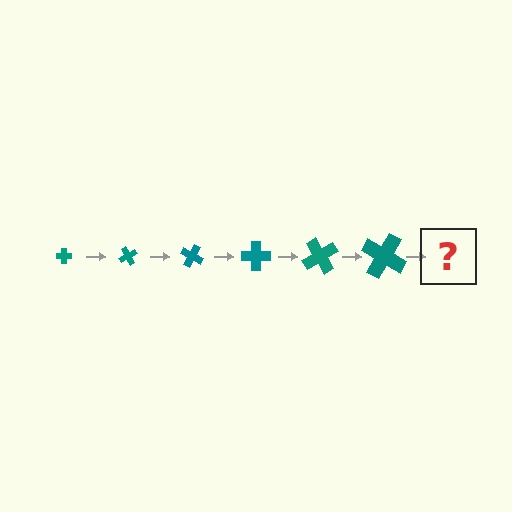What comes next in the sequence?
The next element should be a cross, larger than the previous one and rotated 360 degrees from the start.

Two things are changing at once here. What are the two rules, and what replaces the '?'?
The two rules are that the cross grows larger each step and it rotates 60 degrees each step. The '?' should be a cross, larger than the previous one and rotated 360 degrees from the start.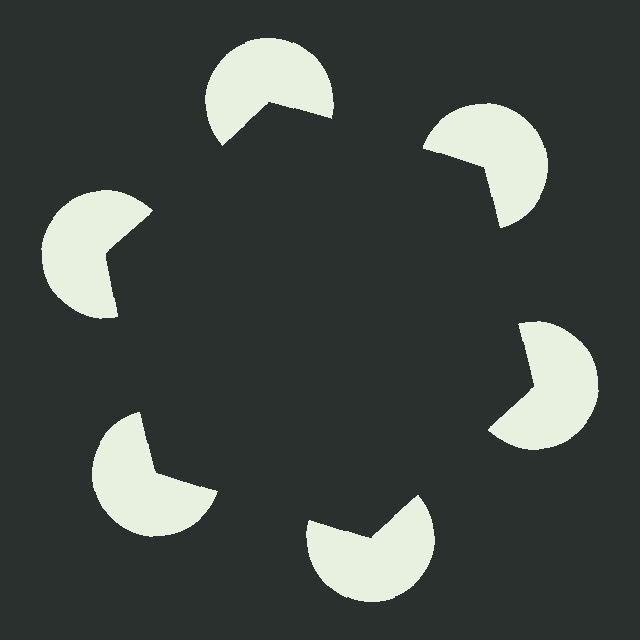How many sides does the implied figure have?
6 sides.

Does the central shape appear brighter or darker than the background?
It typically appears slightly darker than the background, even though no actual brightness change is drawn.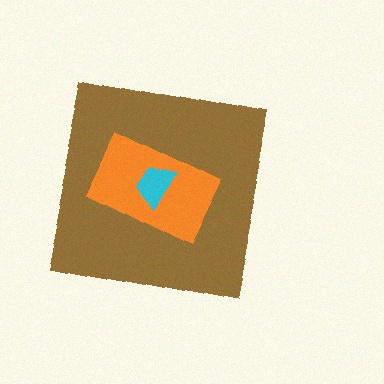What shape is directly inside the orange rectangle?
The cyan trapezoid.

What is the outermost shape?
The brown square.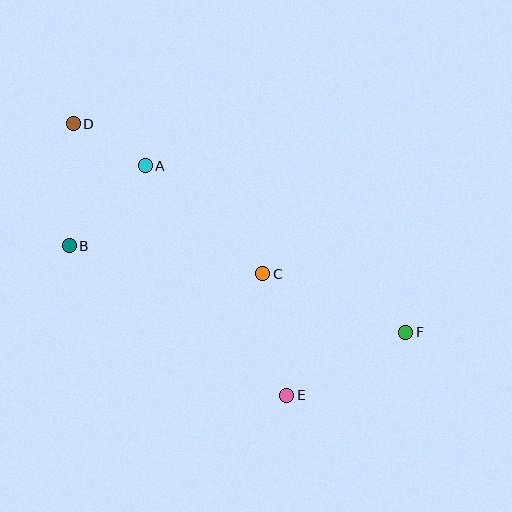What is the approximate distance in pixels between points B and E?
The distance between B and E is approximately 263 pixels.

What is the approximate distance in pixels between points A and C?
The distance between A and C is approximately 160 pixels.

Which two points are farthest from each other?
Points D and F are farthest from each other.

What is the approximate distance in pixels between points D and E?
The distance between D and E is approximately 345 pixels.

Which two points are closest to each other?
Points A and D are closest to each other.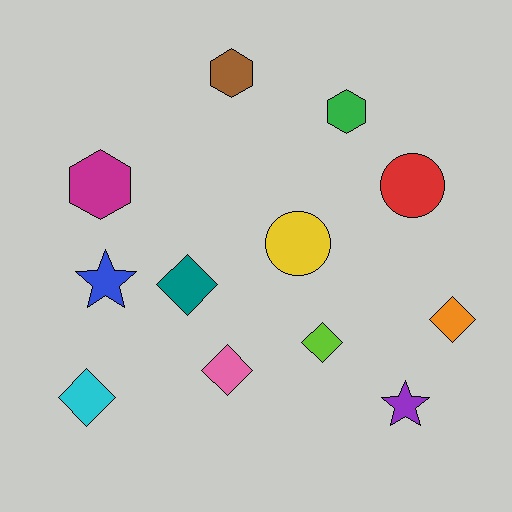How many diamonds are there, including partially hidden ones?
There are 5 diamonds.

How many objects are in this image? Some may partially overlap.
There are 12 objects.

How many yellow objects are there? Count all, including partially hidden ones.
There is 1 yellow object.